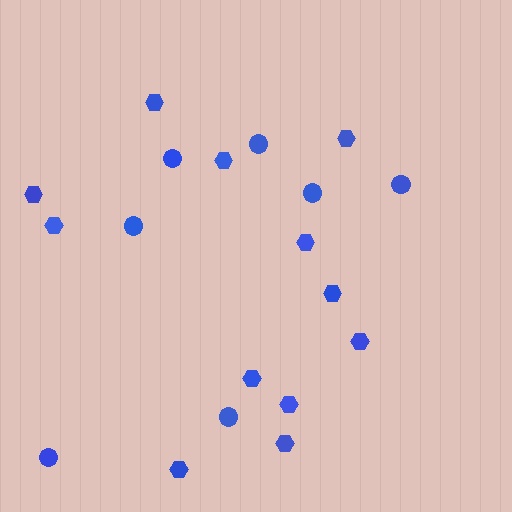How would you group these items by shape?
There are 2 groups: one group of circles (7) and one group of hexagons (12).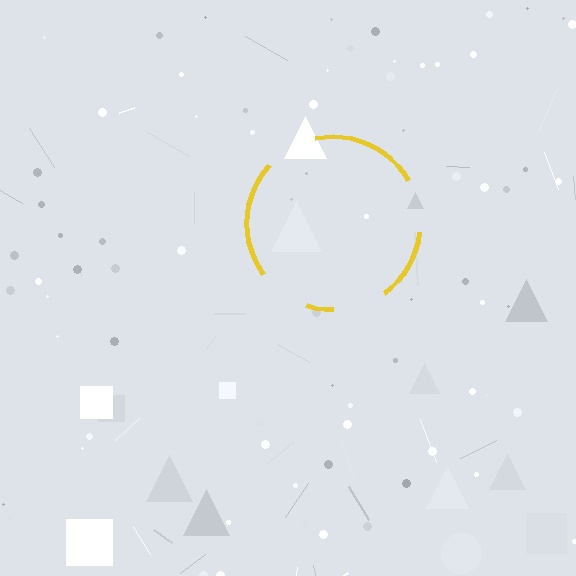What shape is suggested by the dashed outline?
The dashed outline suggests a circle.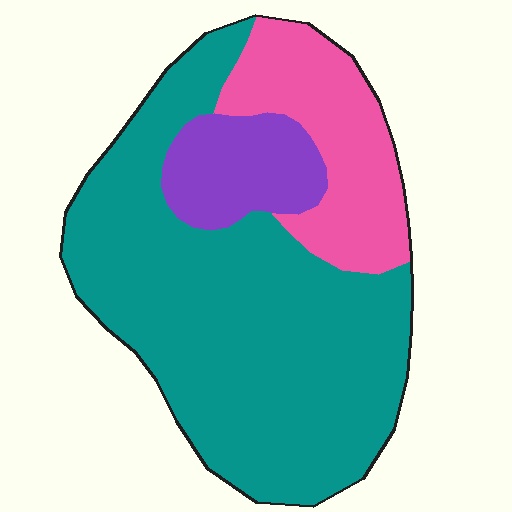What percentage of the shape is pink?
Pink covers roughly 20% of the shape.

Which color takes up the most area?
Teal, at roughly 65%.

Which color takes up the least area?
Purple, at roughly 10%.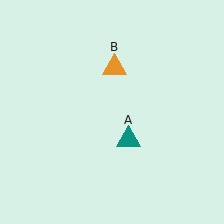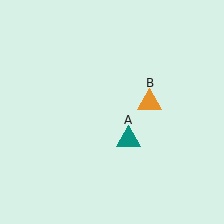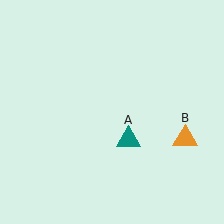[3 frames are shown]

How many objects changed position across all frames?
1 object changed position: orange triangle (object B).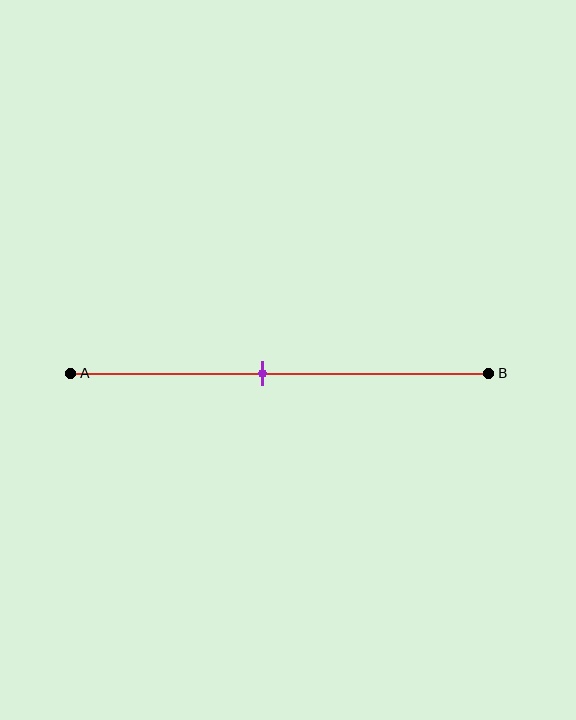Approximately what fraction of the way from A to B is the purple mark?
The purple mark is approximately 45% of the way from A to B.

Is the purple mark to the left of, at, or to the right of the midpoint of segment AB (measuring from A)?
The purple mark is to the left of the midpoint of segment AB.